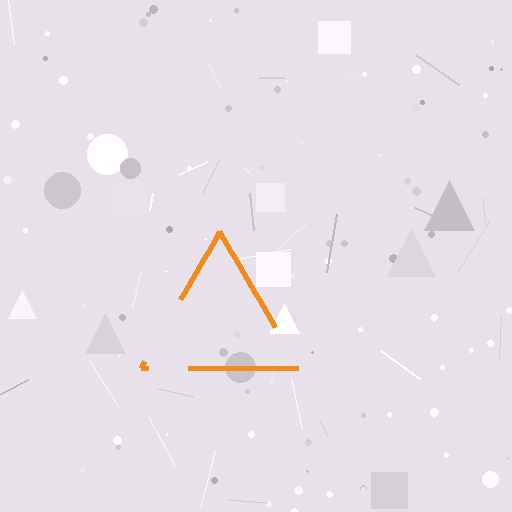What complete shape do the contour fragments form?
The contour fragments form a triangle.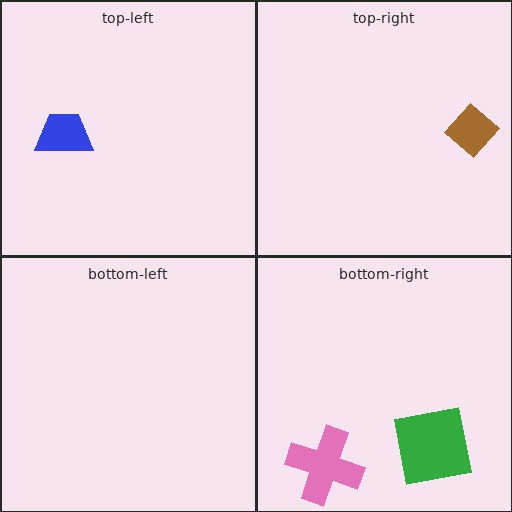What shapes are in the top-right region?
The brown diamond.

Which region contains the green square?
The bottom-right region.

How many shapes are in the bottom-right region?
2.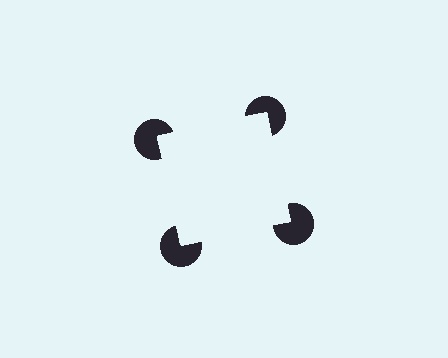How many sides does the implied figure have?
4 sides.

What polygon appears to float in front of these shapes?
An illusory square — its edges are inferred from the aligned wedge cuts in the pac-man discs, not physically drawn.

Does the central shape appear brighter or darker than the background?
It typically appears slightly brighter than the background, even though no actual brightness change is drawn.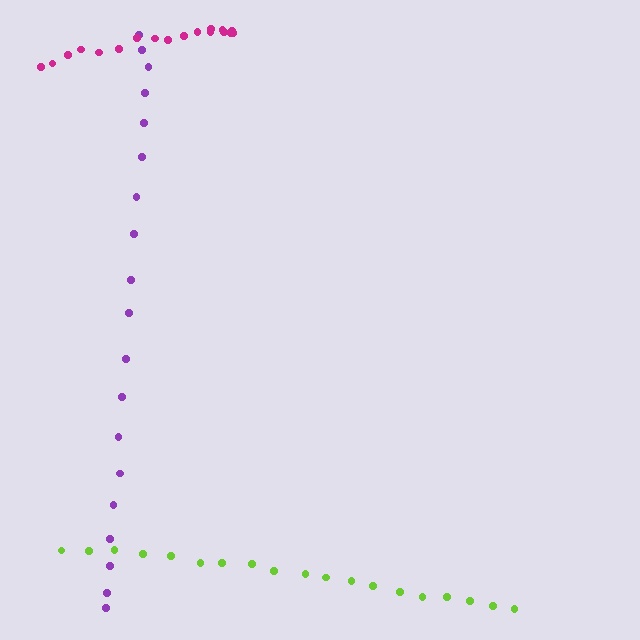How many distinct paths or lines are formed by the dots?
There are 3 distinct paths.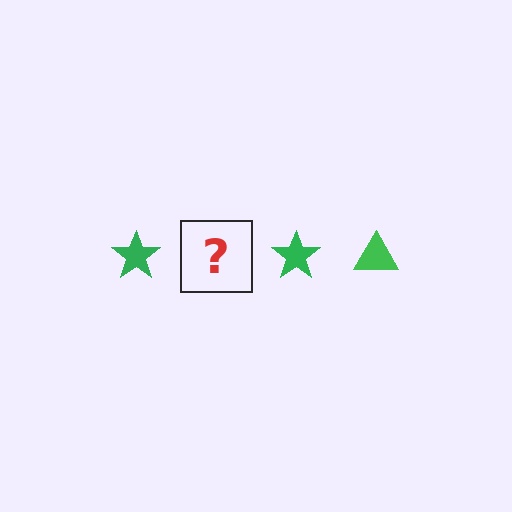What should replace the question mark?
The question mark should be replaced with a green triangle.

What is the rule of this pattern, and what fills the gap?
The rule is that the pattern cycles through star, triangle shapes in green. The gap should be filled with a green triangle.